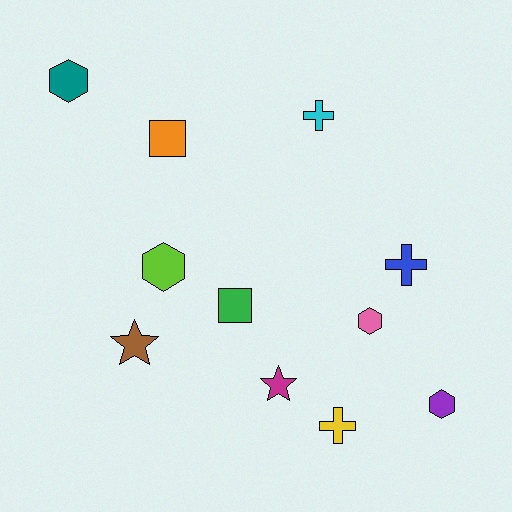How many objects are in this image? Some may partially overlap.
There are 11 objects.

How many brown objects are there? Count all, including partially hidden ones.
There is 1 brown object.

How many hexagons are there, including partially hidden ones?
There are 4 hexagons.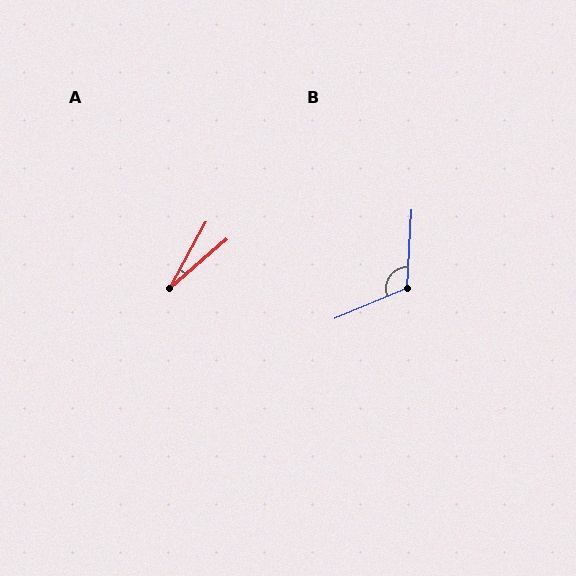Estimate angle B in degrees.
Approximately 116 degrees.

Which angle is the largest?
B, at approximately 116 degrees.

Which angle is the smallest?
A, at approximately 20 degrees.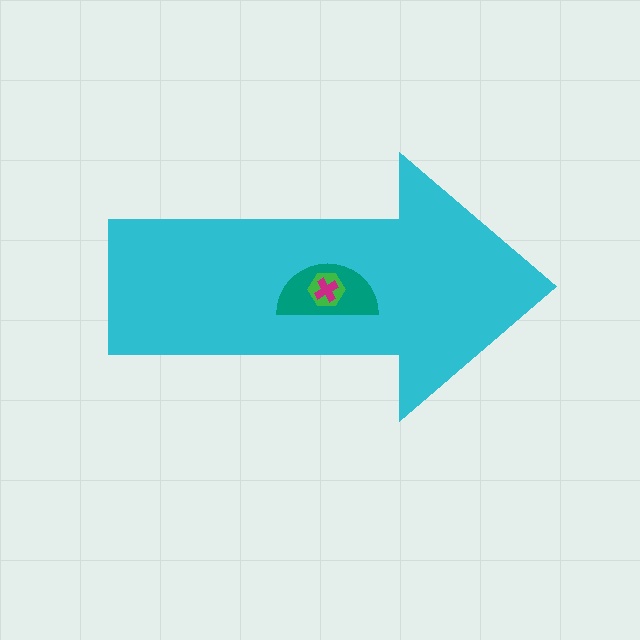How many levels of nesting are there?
4.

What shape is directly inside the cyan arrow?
The teal semicircle.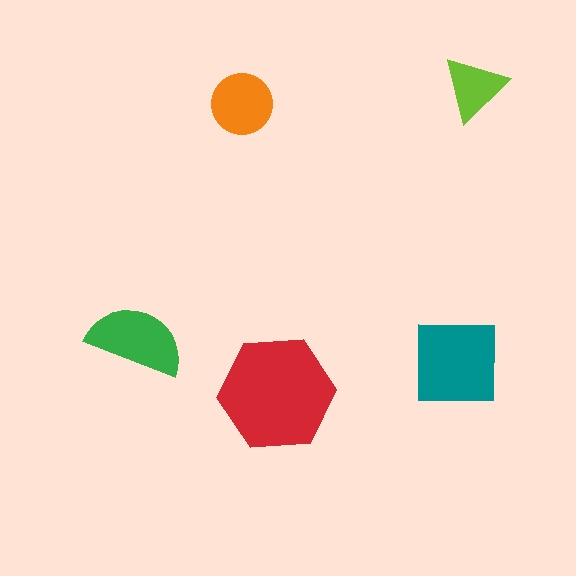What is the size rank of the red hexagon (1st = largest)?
1st.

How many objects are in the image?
There are 5 objects in the image.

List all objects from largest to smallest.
The red hexagon, the teal square, the green semicircle, the orange circle, the lime triangle.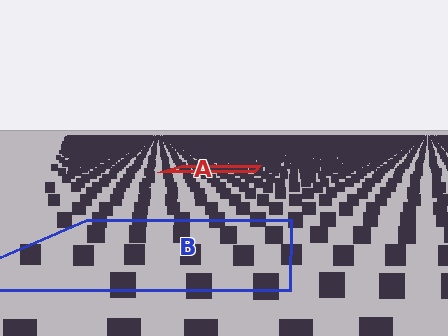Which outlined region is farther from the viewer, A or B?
Region A is farther from the viewer — the texture elements inside it appear smaller and more densely packed.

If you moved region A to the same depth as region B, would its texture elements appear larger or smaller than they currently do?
They would appear larger. At a closer depth, the same texture elements are projected at a bigger on-screen size.